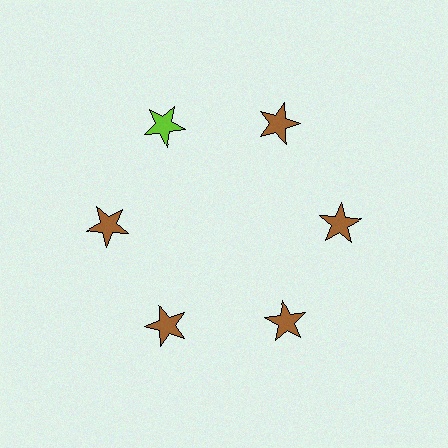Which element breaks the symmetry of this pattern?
The lime star at roughly the 11 o'clock position breaks the symmetry. All other shapes are brown stars.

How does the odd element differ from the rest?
It has a different color: lime instead of brown.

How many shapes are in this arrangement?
There are 6 shapes arranged in a ring pattern.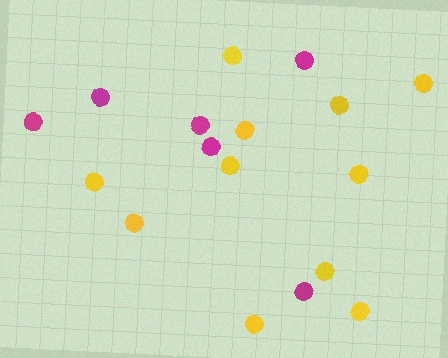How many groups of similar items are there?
There are 2 groups: one group of magenta circles (6) and one group of yellow circles (11).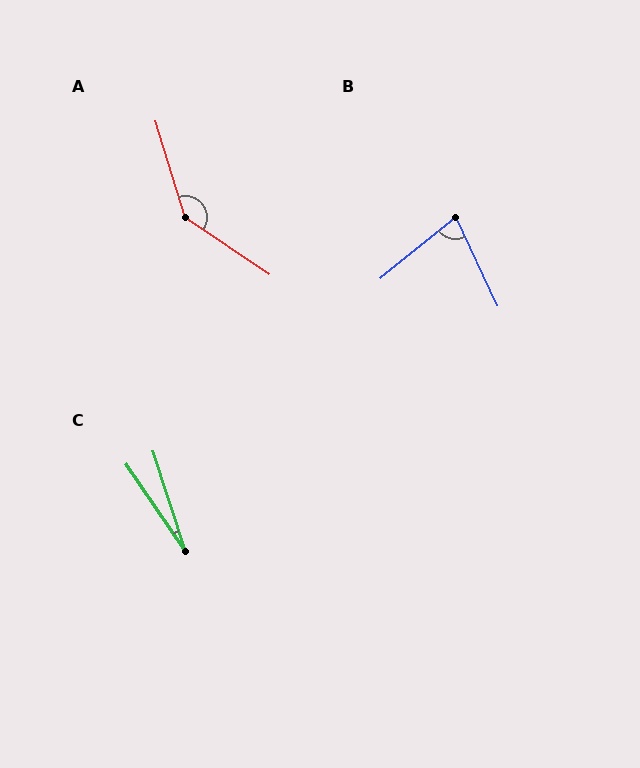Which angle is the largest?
A, at approximately 141 degrees.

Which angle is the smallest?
C, at approximately 16 degrees.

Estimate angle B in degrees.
Approximately 76 degrees.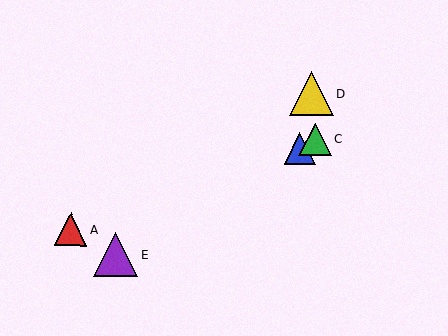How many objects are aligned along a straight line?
3 objects (B, C, E) are aligned along a straight line.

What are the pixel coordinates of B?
Object B is at (300, 148).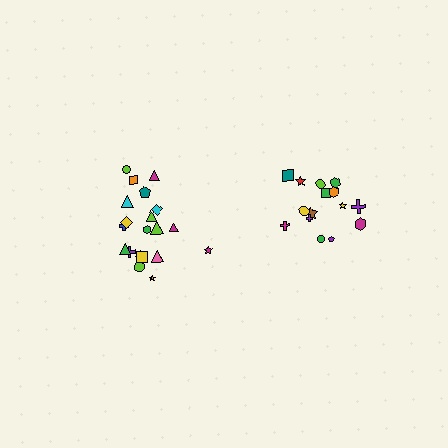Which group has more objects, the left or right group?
The left group.